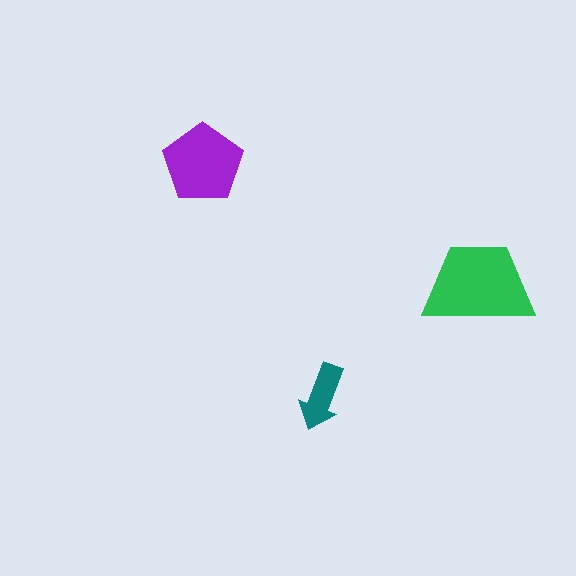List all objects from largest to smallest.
The green trapezoid, the purple pentagon, the teal arrow.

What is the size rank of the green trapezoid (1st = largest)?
1st.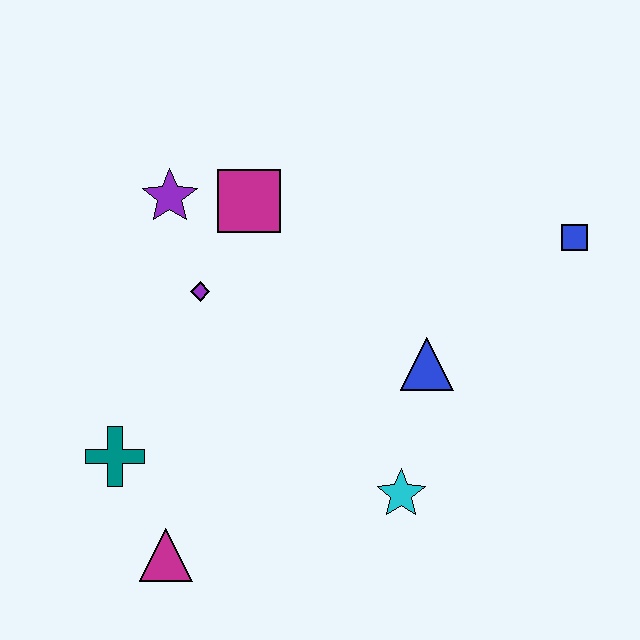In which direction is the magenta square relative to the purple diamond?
The magenta square is above the purple diamond.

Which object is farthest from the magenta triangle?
The blue square is farthest from the magenta triangle.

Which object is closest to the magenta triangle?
The teal cross is closest to the magenta triangle.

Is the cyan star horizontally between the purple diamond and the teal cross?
No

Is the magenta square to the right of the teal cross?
Yes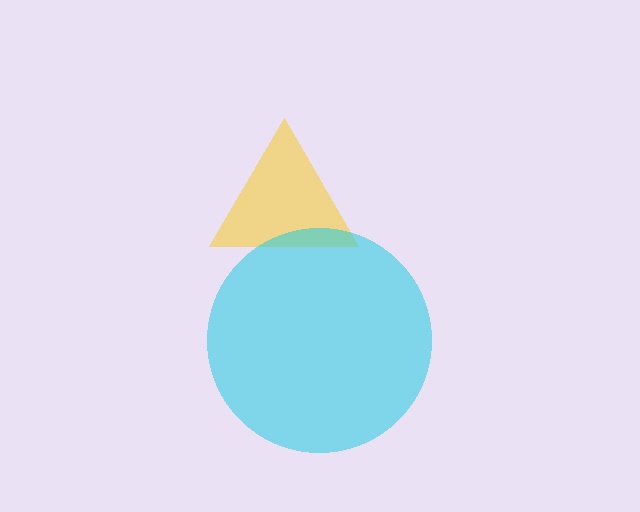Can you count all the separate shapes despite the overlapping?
Yes, there are 2 separate shapes.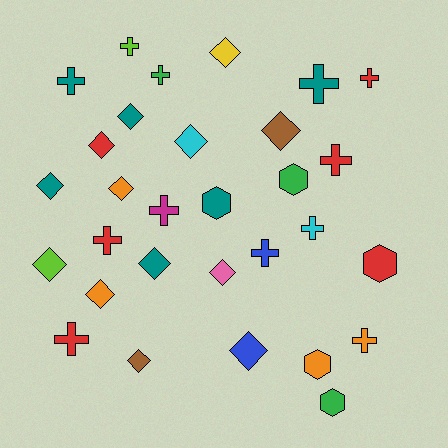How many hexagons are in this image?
There are 5 hexagons.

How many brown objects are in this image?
There are 2 brown objects.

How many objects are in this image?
There are 30 objects.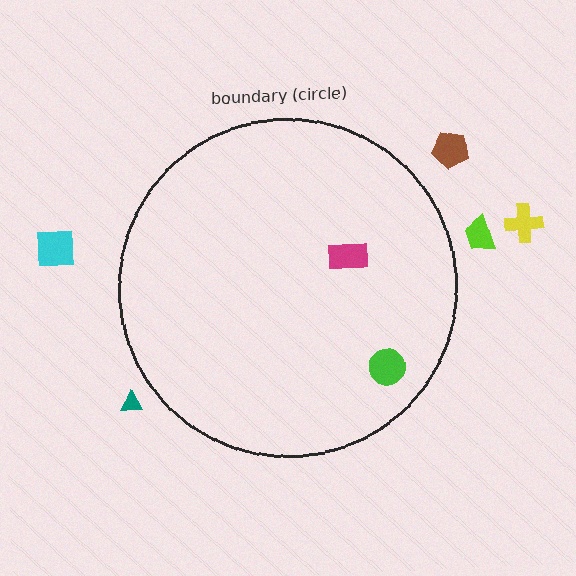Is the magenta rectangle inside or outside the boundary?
Inside.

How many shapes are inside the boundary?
2 inside, 5 outside.